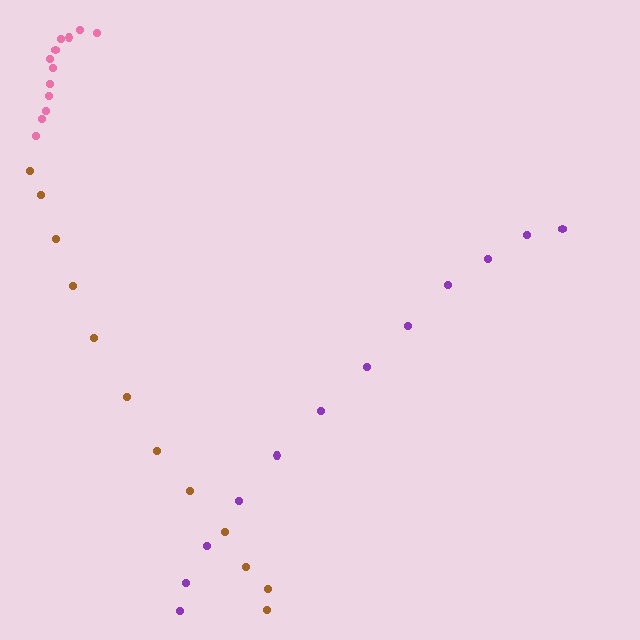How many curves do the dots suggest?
There are 3 distinct paths.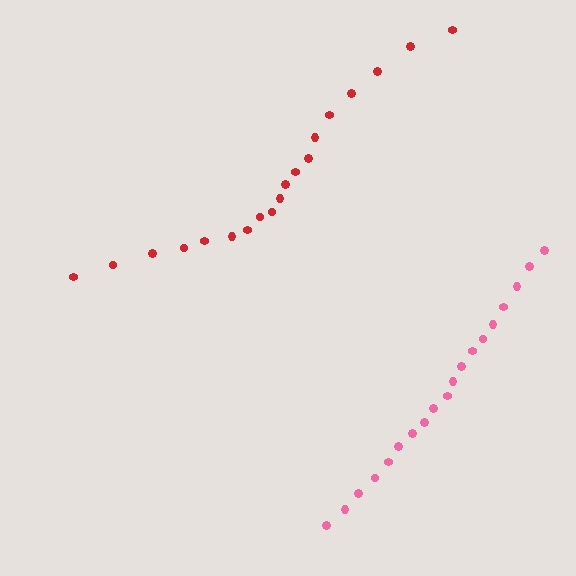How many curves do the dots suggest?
There are 2 distinct paths.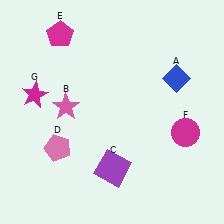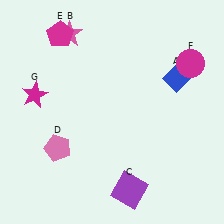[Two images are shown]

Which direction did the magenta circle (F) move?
The magenta circle (F) moved up.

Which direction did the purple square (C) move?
The purple square (C) moved down.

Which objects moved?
The objects that moved are: the pink star (B), the purple square (C), the magenta circle (F).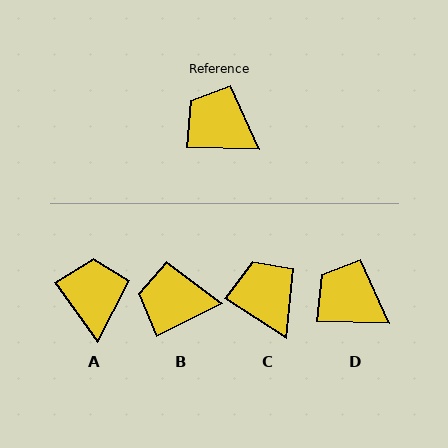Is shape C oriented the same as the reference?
No, it is off by about 31 degrees.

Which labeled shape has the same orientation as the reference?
D.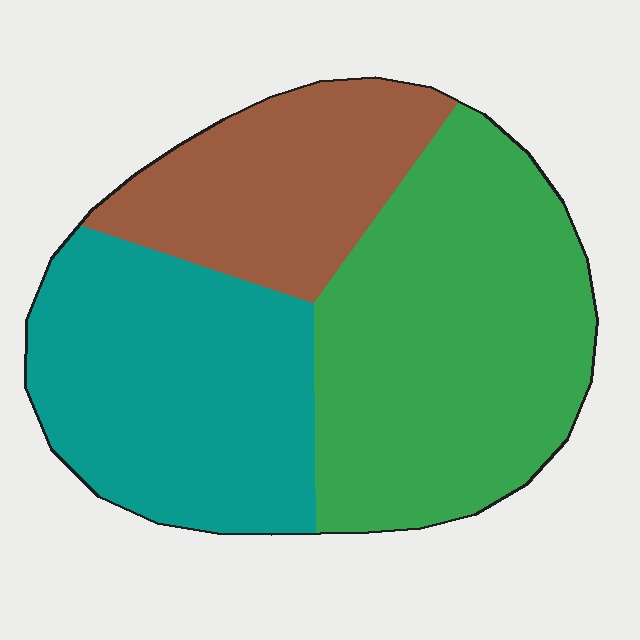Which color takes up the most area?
Green, at roughly 45%.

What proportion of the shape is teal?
Teal covers about 35% of the shape.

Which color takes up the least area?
Brown, at roughly 25%.